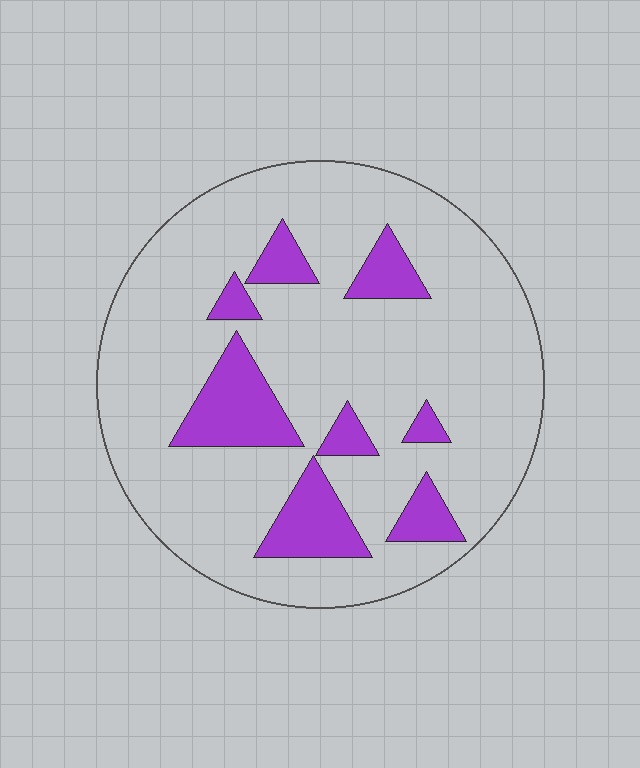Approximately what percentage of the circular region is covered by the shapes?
Approximately 15%.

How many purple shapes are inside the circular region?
8.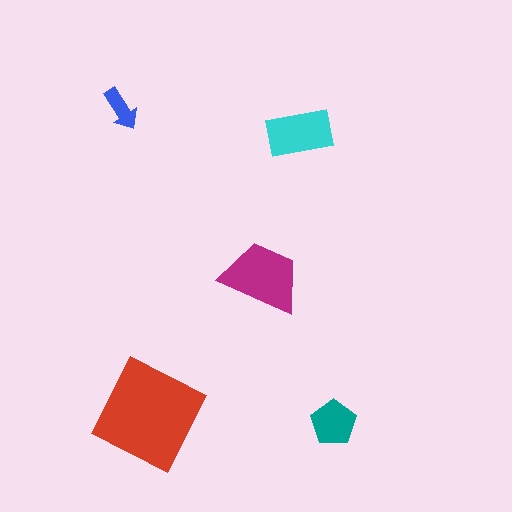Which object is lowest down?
The teal pentagon is bottommost.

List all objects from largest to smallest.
The red diamond, the magenta trapezoid, the cyan rectangle, the teal pentagon, the blue arrow.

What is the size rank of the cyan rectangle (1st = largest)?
3rd.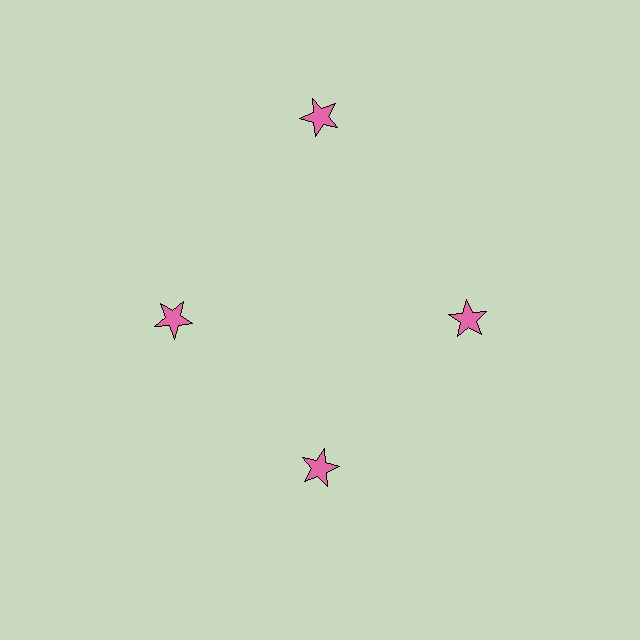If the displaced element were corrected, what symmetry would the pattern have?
It would have 4-fold rotational symmetry — the pattern would map onto itself every 90 degrees.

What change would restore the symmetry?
The symmetry would be restored by moving it inward, back onto the ring so that all 4 stars sit at equal angles and equal distance from the center.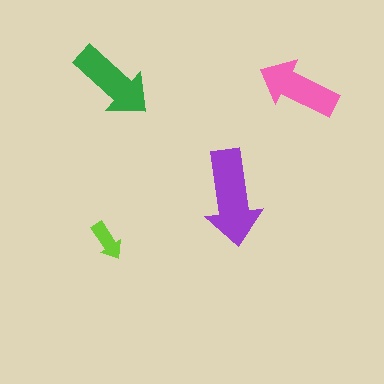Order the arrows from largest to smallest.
the purple one, the green one, the pink one, the lime one.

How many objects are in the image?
There are 4 objects in the image.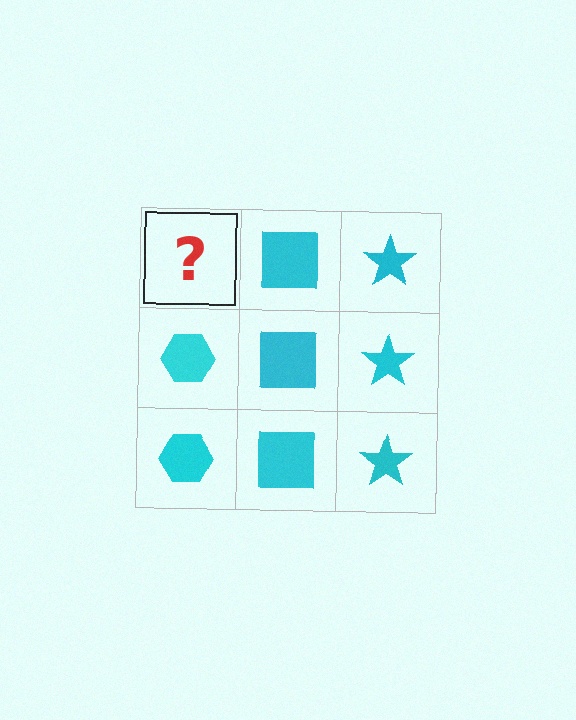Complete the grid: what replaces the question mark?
The question mark should be replaced with a cyan hexagon.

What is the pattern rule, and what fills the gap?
The rule is that each column has a consistent shape. The gap should be filled with a cyan hexagon.